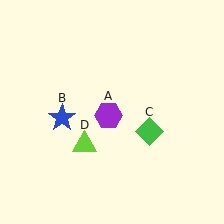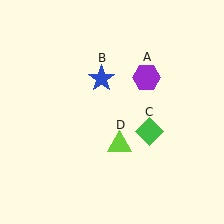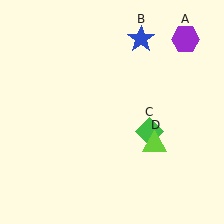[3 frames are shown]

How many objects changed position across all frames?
3 objects changed position: purple hexagon (object A), blue star (object B), lime triangle (object D).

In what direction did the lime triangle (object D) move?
The lime triangle (object D) moved right.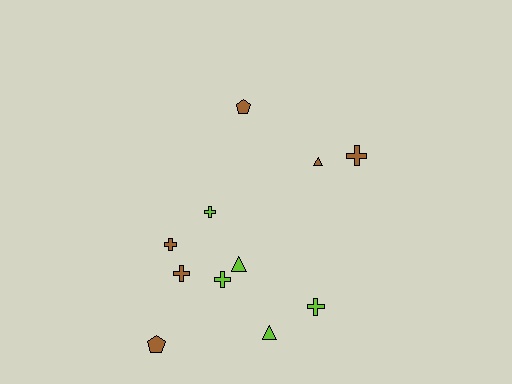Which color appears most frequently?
Brown, with 6 objects.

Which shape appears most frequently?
Cross, with 6 objects.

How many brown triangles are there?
There is 1 brown triangle.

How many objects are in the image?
There are 11 objects.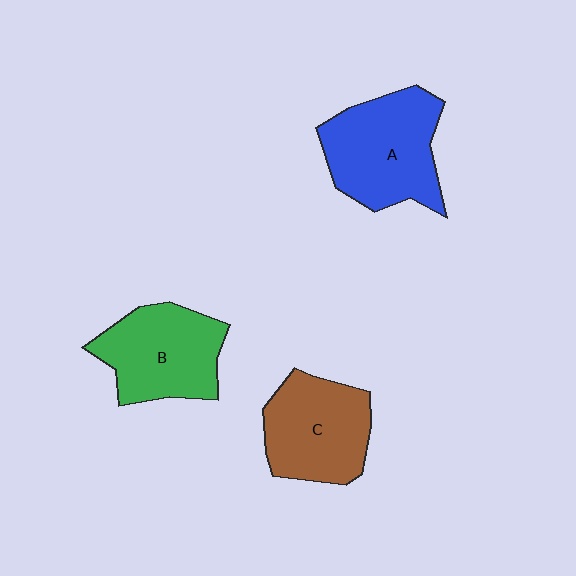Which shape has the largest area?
Shape A (blue).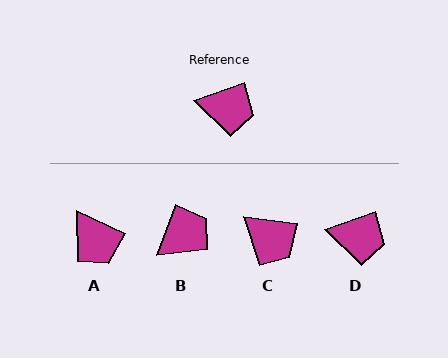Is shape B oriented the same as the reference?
No, it is off by about 50 degrees.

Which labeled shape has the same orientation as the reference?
D.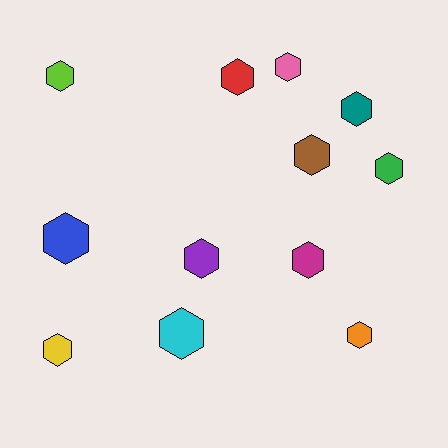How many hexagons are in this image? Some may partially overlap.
There are 12 hexagons.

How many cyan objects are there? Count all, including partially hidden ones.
There is 1 cyan object.